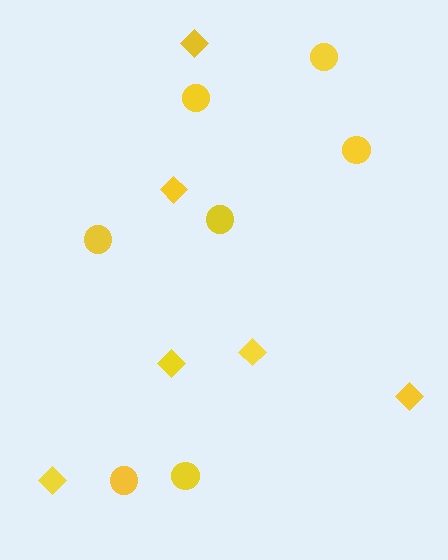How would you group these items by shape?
There are 2 groups: one group of diamonds (6) and one group of circles (7).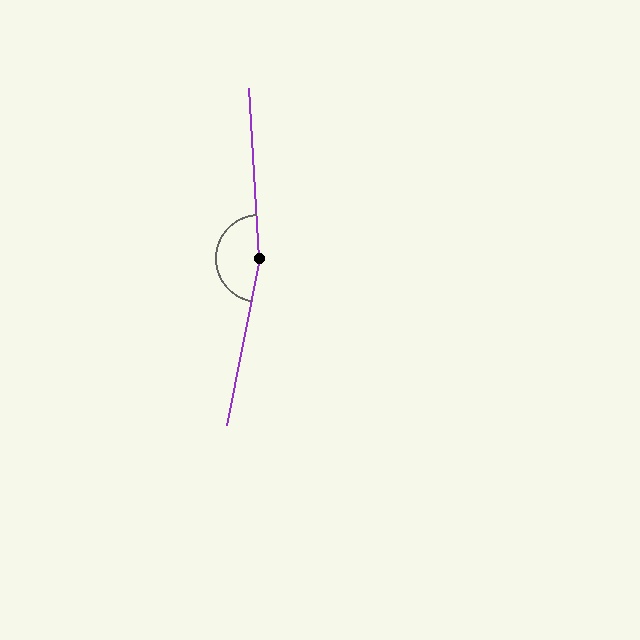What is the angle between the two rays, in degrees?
Approximately 165 degrees.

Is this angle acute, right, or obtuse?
It is obtuse.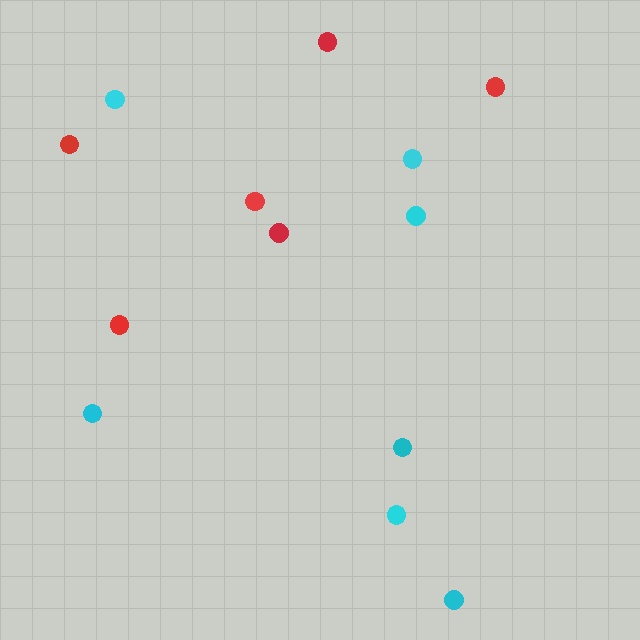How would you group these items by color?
There are 2 groups: one group of red circles (6) and one group of cyan circles (7).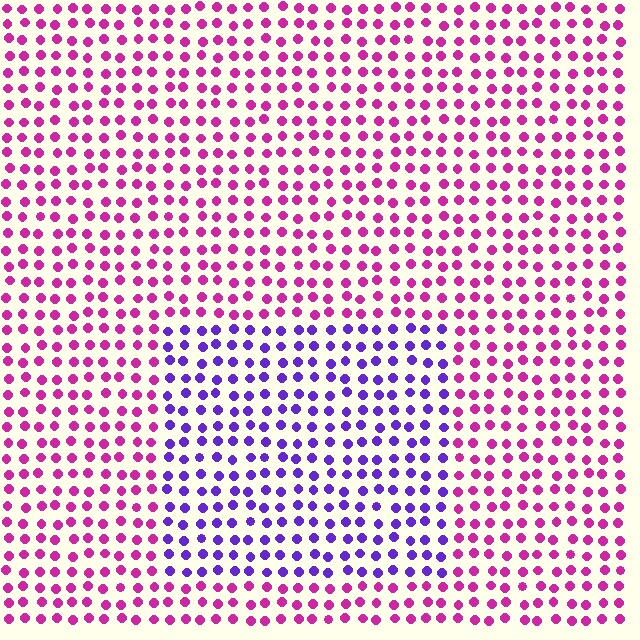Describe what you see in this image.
The image is filled with small magenta elements in a uniform arrangement. A rectangle-shaped region is visible where the elements are tinted to a slightly different hue, forming a subtle color boundary.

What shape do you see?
I see a rectangle.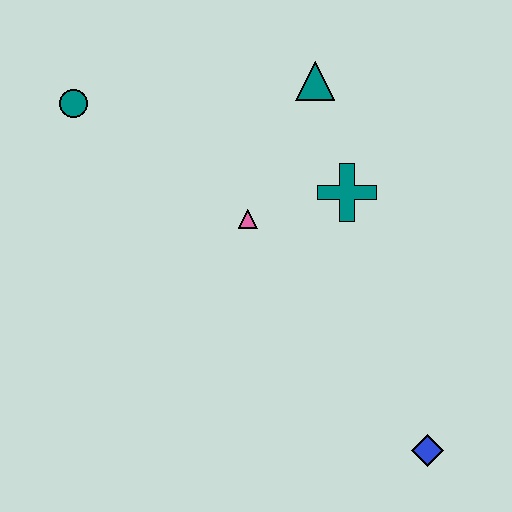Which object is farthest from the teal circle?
The blue diamond is farthest from the teal circle.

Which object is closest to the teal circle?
The pink triangle is closest to the teal circle.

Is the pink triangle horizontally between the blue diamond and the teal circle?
Yes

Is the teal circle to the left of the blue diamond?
Yes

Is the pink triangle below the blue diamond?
No